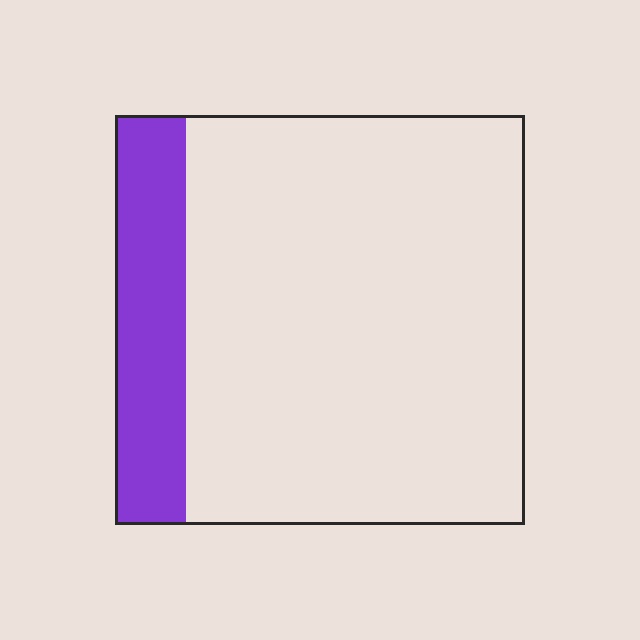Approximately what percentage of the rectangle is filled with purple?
Approximately 15%.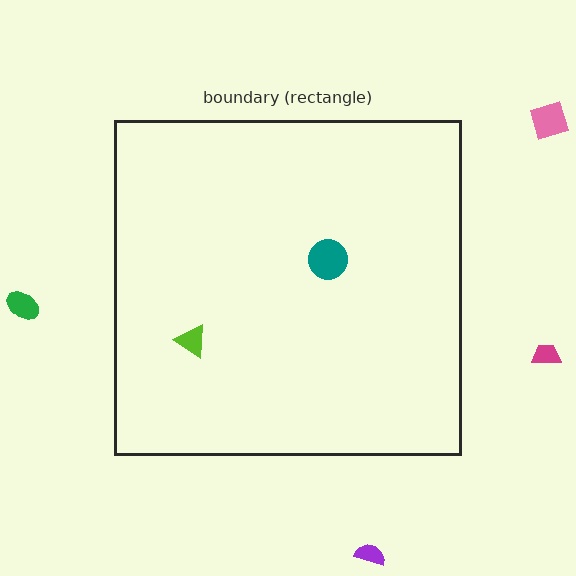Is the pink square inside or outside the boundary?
Outside.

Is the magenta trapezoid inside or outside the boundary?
Outside.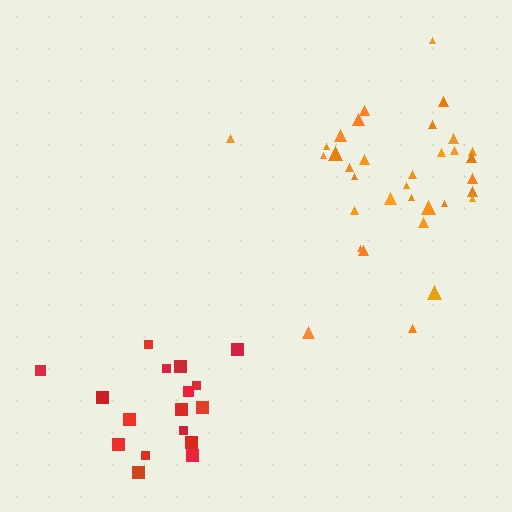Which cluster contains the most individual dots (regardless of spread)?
Orange (34).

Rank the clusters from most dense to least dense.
orange, red.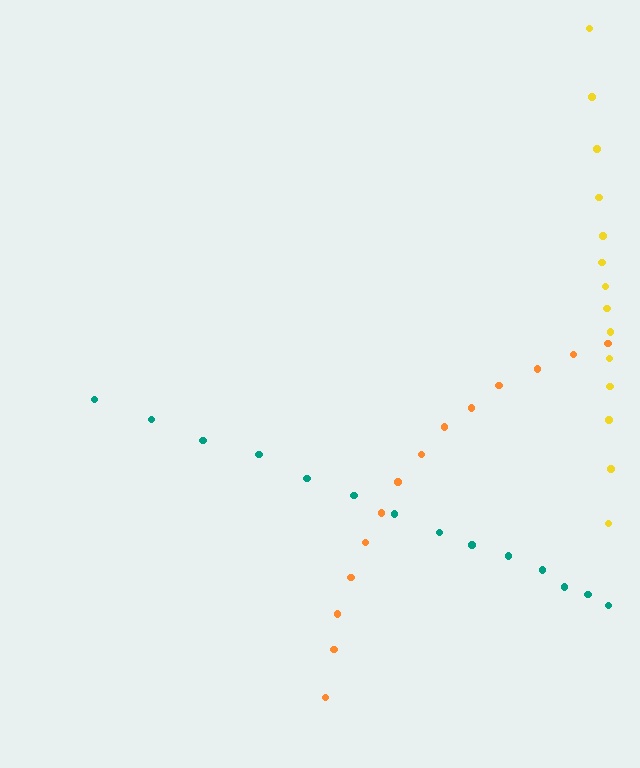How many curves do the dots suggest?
There are 3 distinct paths.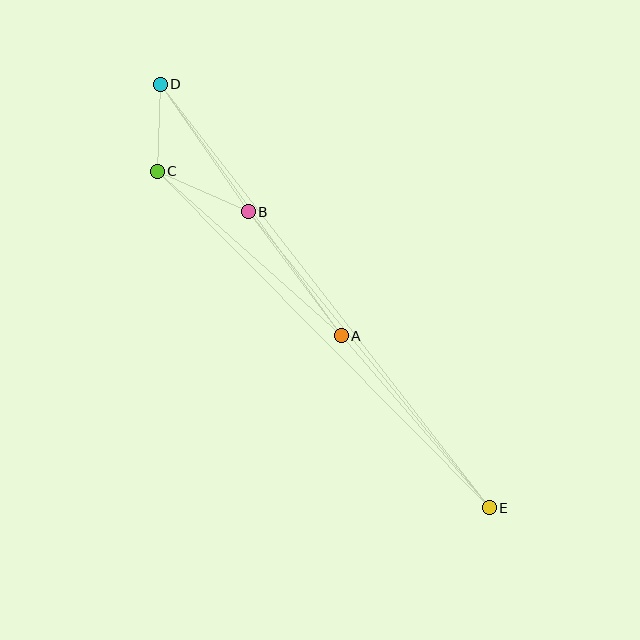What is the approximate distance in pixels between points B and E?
The distance between B and E is approximately 381 pixels.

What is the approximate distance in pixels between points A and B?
The distance between A and B is approximately 155 pixels.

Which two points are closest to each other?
Points C and D are closest to each other.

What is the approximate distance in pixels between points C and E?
The distance between C and E is approximately 472 pixels.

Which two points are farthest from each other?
Points D and E are farthest from each other.